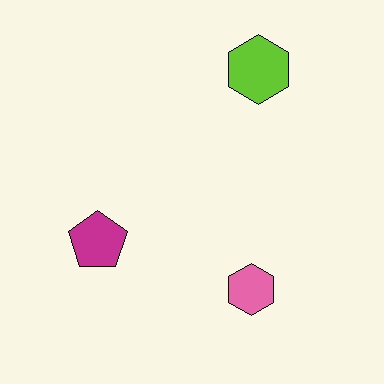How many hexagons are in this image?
There are 2 hexagons.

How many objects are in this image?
There are 3 objects.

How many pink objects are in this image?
There is 1 pink object.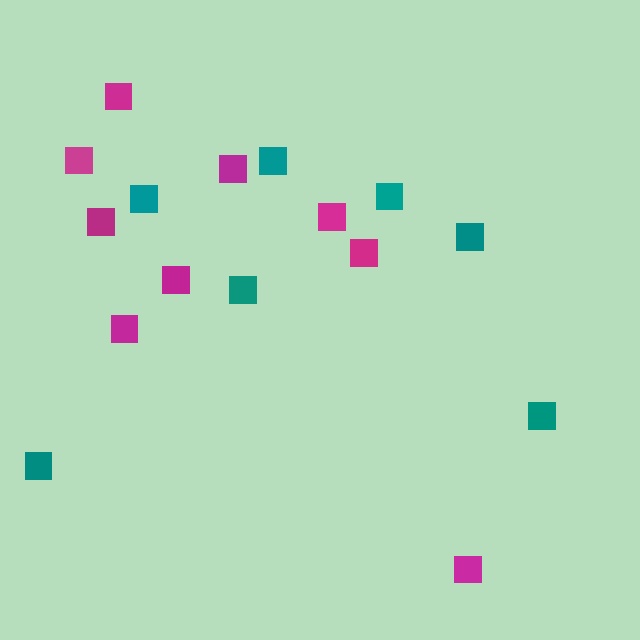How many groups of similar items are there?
There are 2 groups: one group of teal squares (7) and one group of magenta squares (9).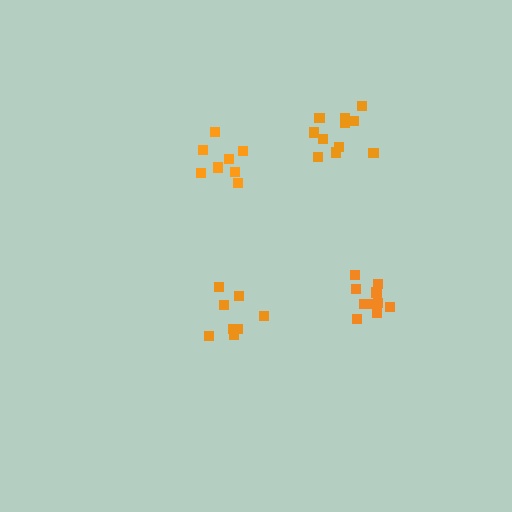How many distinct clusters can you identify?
There are 4 distinct clusters.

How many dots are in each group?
Group 1: 10 dots, Group 2: 11 dots, Group 3: 8 dots, Group 4: 8 dots (37 total).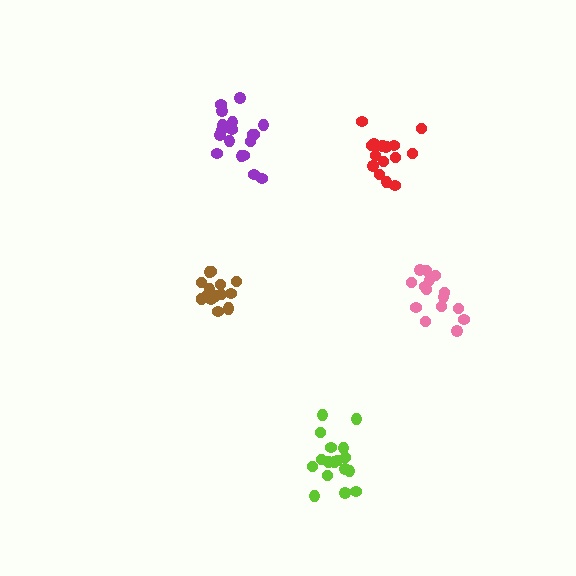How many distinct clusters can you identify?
There are 5 distinct clusters.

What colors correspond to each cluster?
The clusters are colored: brown, red, lime, pink, purple.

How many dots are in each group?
Group 1: 16 dots, Group 2: 17 dots, Group 3: 17 dots, Group 4: 15 dots, Group 5: 18 dots (83 total).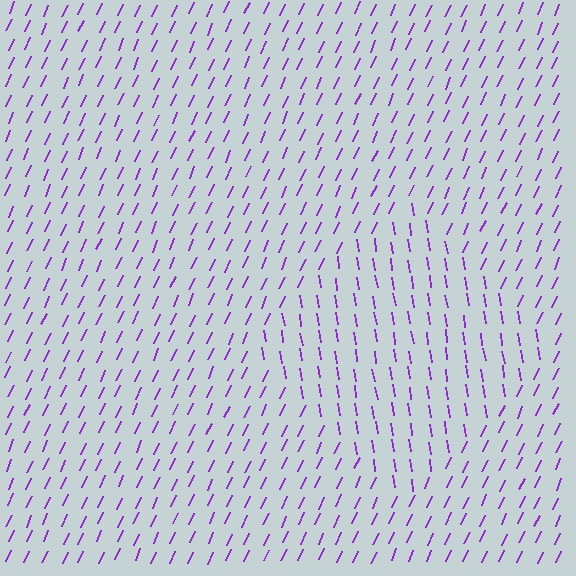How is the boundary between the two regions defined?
The boundary is defined purely by a change in line orientation (approximately 34 degrees difference). All lines are the same color and thickness.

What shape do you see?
I see a diamond.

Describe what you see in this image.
The image is filled with small purple line segments. A diamond region in the image has lines oriented differently from the surrounding lines, creating a visible texture boundary.